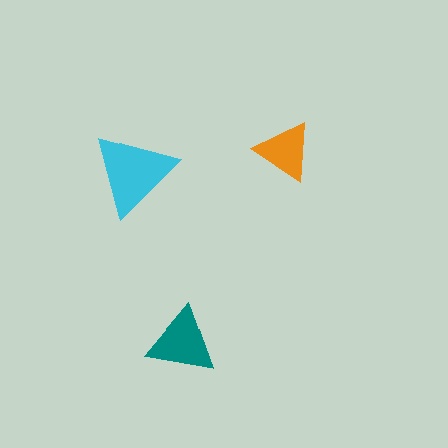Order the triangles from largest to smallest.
the cyan one, the teal one, the orange one.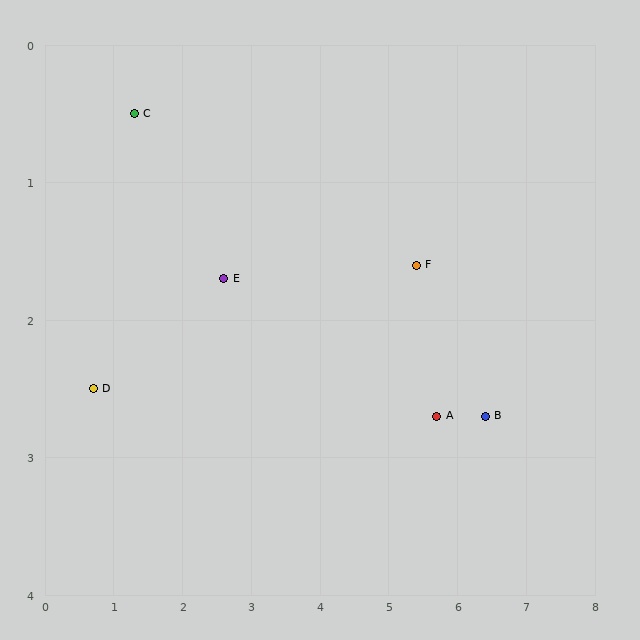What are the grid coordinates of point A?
Point A is at approximately (5.7, 2.7).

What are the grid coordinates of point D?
Point D is at approximately (0.7, 2.5).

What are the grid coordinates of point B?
Point B is at approximately (6.4, 2.7).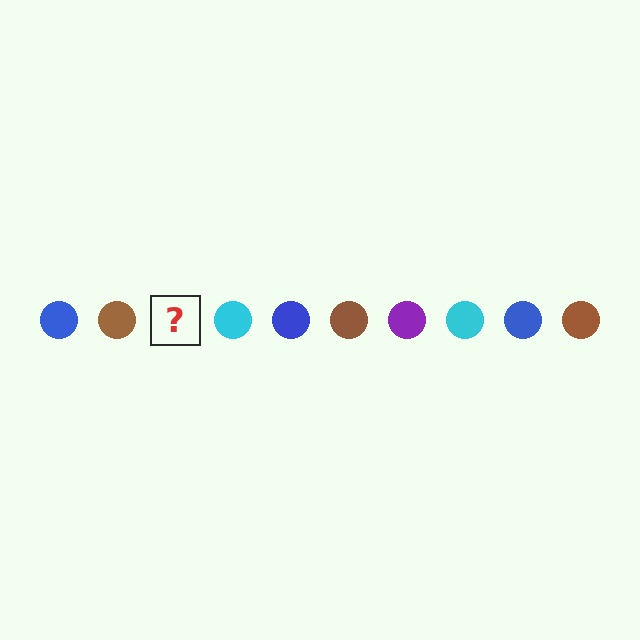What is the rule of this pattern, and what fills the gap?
The rule is that the pattern cycles through blue, brown, purple, cyan circles. The gap should be filled with a purple circle.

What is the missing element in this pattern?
The missing element is a purple circle.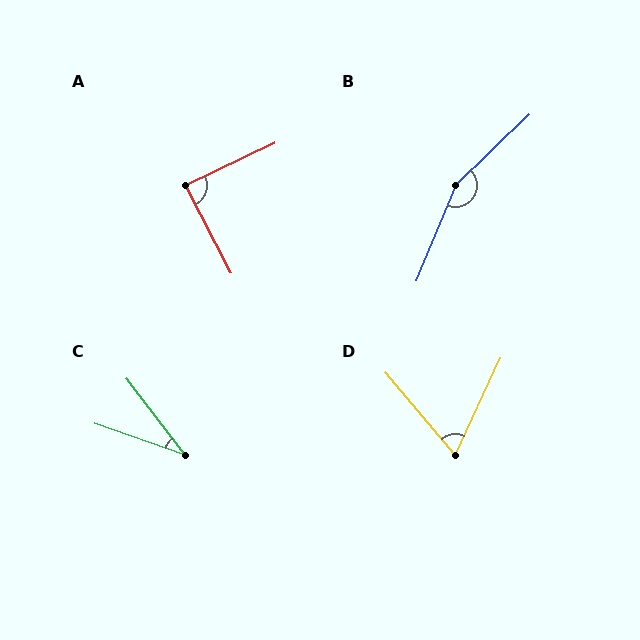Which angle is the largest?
B, at approximately 156 degrees.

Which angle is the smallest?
C, at approximately 33 degrees.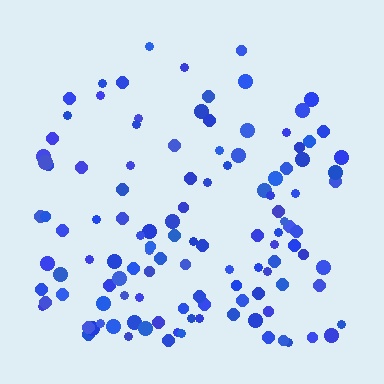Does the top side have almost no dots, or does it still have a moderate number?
Still a moderate number, just noticeably fewer than the bottom.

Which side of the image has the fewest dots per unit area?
The top.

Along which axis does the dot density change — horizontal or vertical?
Vertical.